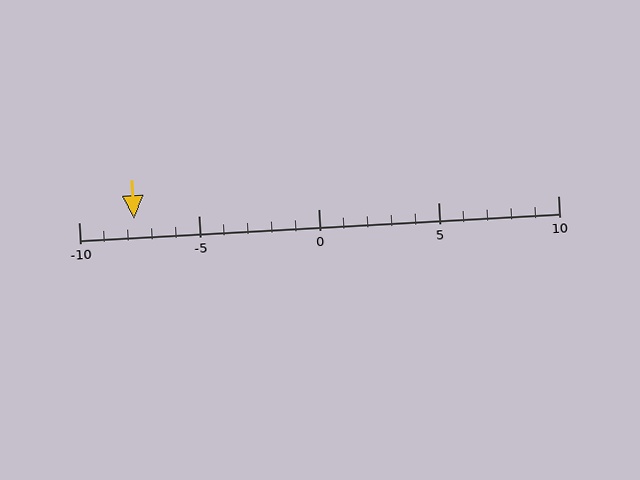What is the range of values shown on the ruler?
The ruler shows values from -10 to 10.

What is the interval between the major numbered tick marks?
The major tick marks are spaced 5 units apart.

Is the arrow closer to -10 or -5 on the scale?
The arrow is closer to -10.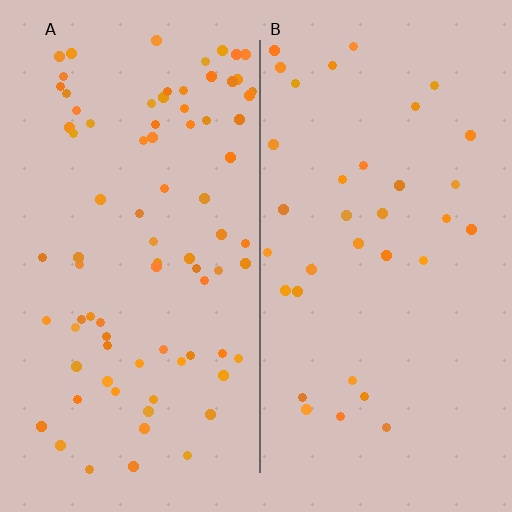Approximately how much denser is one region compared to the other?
Approximately 2.3× — region A over region B.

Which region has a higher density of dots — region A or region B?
A (the left).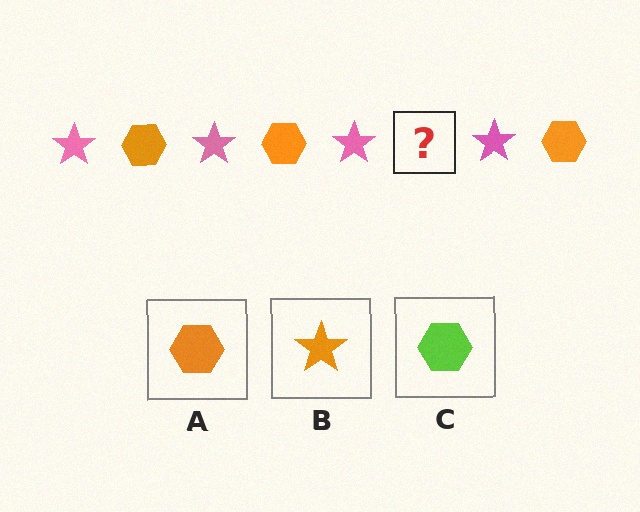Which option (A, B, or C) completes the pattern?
A.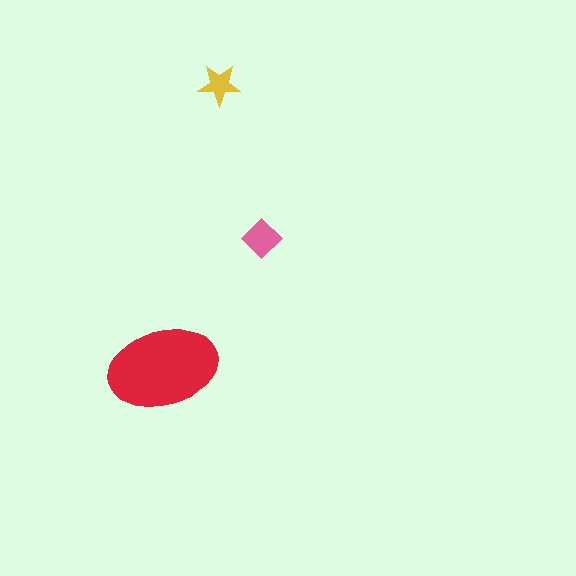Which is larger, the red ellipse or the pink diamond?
The red ellipse.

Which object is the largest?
The red ellipse.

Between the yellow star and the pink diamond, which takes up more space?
The pink diamond.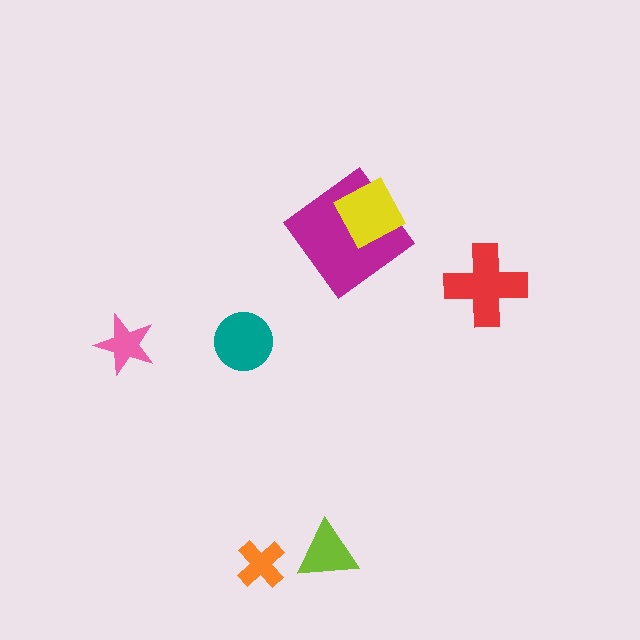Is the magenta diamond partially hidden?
Yes, it is partially covered by another shape.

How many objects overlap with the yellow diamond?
1 object overlaps with the yellow diamond.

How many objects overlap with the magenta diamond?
1 object overlaps with the magenta diamond.